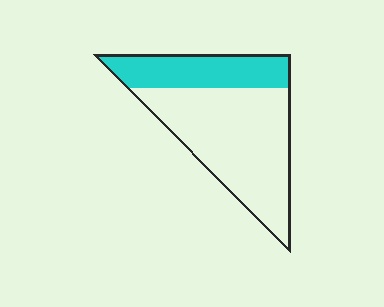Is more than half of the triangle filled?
No.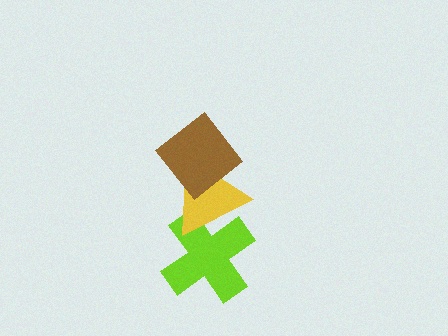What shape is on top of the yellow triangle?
The brown diamond is on top of the yellow triangle.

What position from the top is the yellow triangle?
The yellow triangle is 2nd from the top.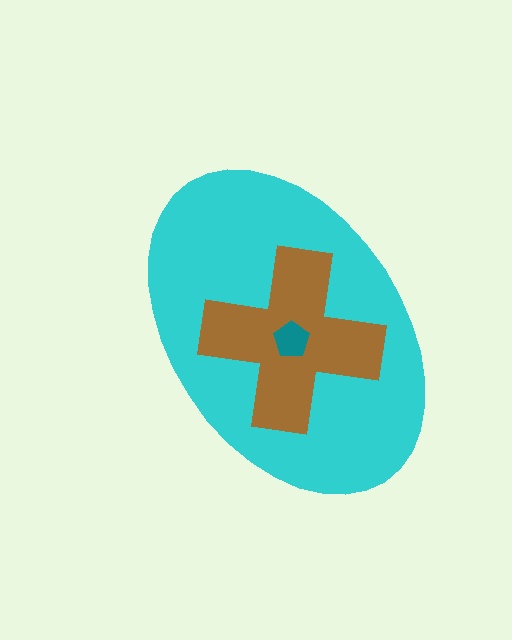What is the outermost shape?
The cyan ellipse.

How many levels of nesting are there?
3.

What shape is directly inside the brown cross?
The teal pentagon.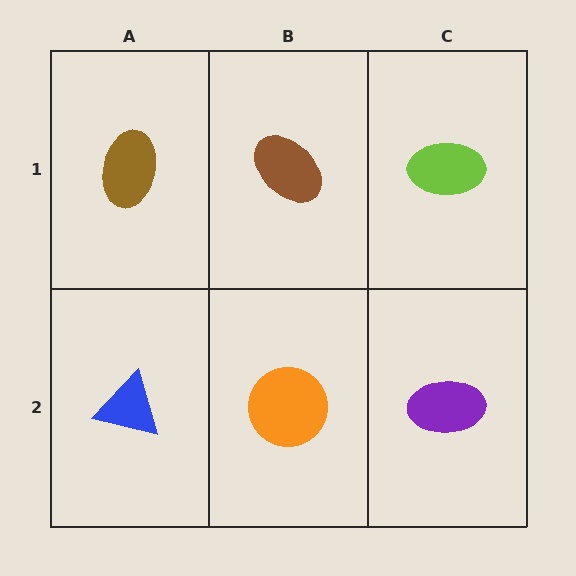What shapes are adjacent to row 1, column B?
An orange circle (row 2, column B), a brown ellipse (row 1, column A), a lime ellipse (row 1, column C).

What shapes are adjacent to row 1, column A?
A blue triangle (row 2, column A), a brown ellipse (row 1, column B).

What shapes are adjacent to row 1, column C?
A purple ellipse (row 2, column C), a brown ellipse (row 1, column B).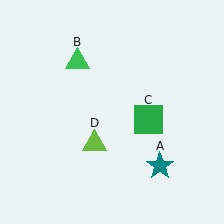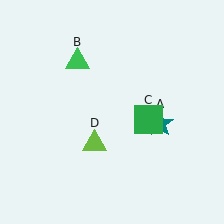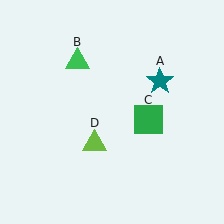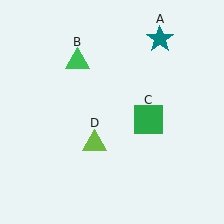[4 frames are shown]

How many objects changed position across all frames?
1 object changed position: teal star (object A).